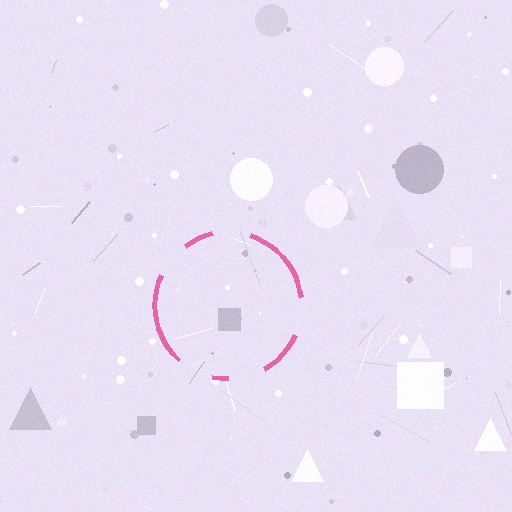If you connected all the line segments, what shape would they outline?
They would outline a circle.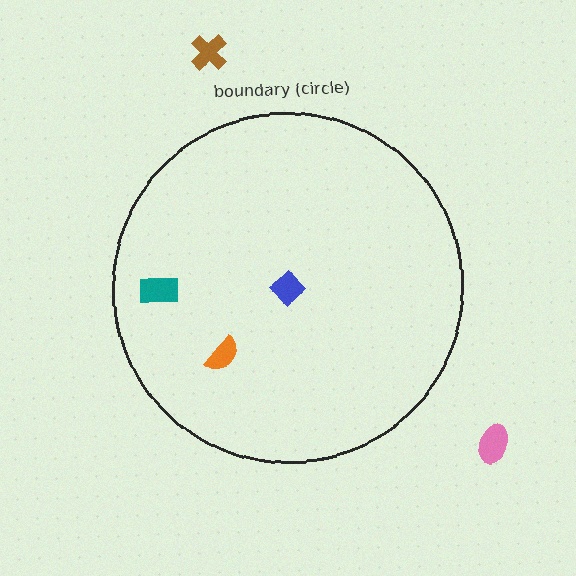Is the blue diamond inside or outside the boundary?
Inside.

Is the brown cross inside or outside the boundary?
Outside.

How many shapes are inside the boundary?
3 inside, 2 outside.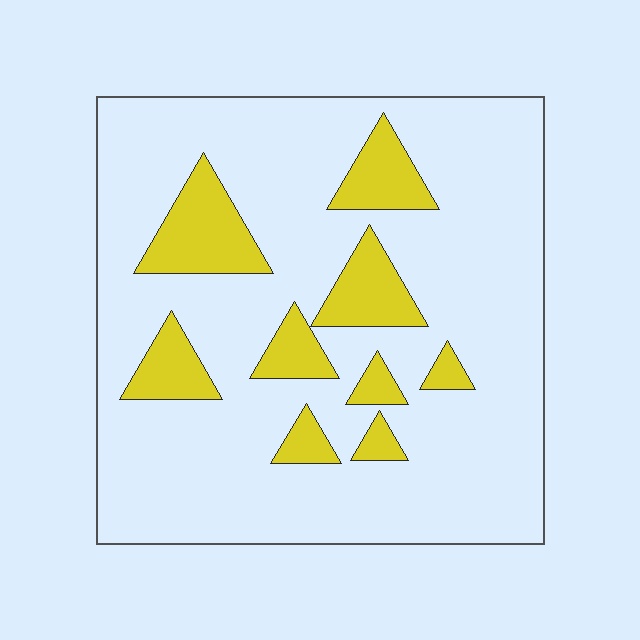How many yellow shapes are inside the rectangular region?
9.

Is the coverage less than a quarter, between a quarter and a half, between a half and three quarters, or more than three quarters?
Less than a quarter.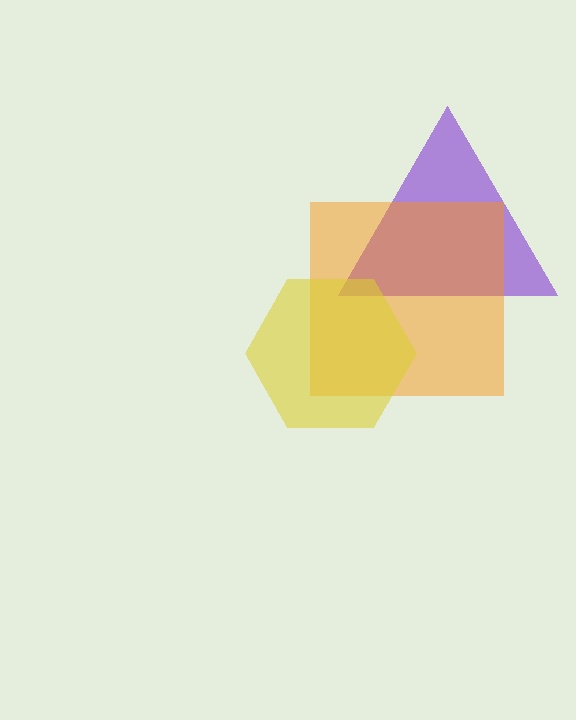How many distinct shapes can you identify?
There are 3 distinct shapes: a purple triangle, an orange square, a yellow hexagon.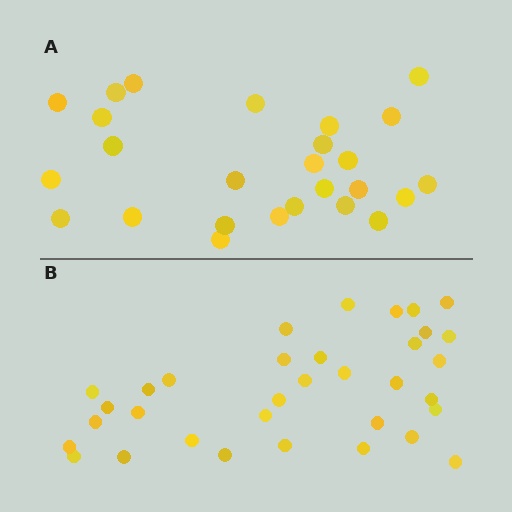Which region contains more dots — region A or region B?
Region B (the bottom region) has more dots.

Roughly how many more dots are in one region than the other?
Region B has roughly 8 or so more dots than region A.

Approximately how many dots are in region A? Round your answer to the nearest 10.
About 30 dots. (The exact count is 26, which rounds to 30.)